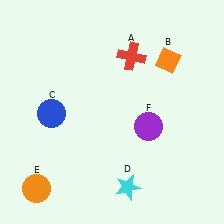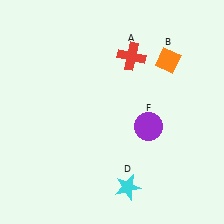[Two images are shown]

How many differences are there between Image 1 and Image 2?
There are 2 differences between the two images.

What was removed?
The blue circle (C), the orange circle (E) were removed in Image 2.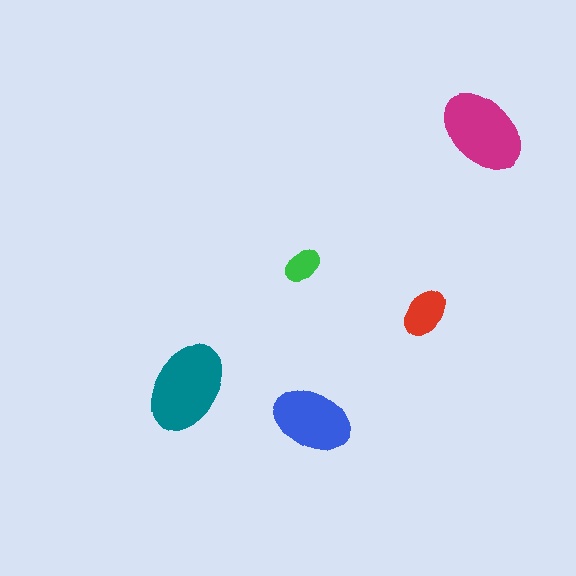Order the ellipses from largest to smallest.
the teal one, the magenta one, the blue one, the red one, the green one.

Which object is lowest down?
The blue ellipse is bottommost.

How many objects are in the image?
There are 5 objects in the image.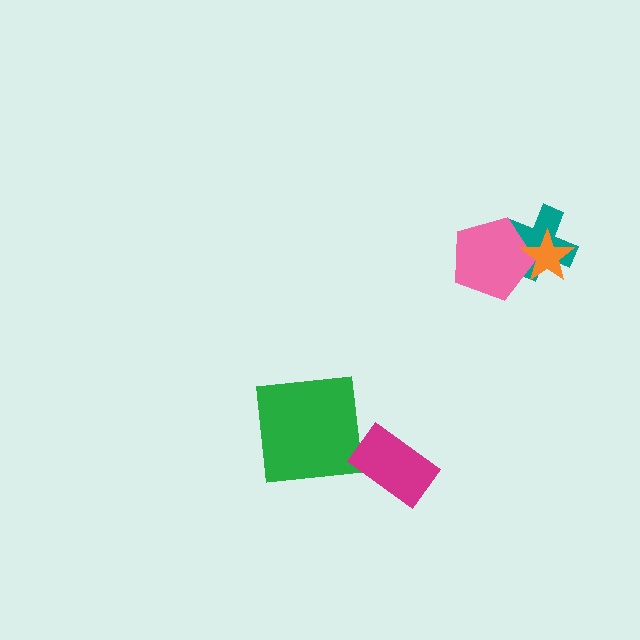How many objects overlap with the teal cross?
2 objects overlap with the teal cross.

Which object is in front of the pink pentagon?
The orange star is in front of the pink pentagon.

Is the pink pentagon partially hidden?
Yes, it is partially covered by another shape.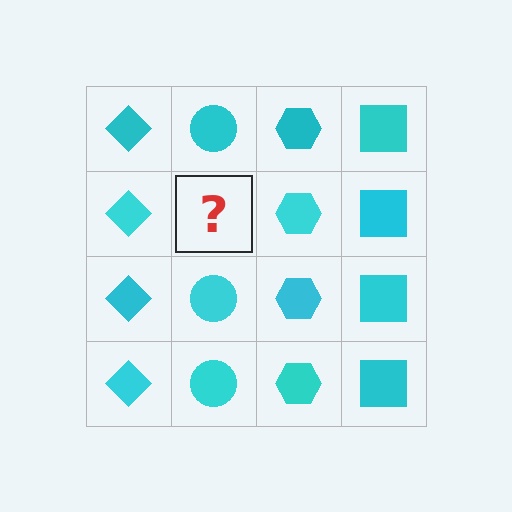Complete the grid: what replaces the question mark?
The question mark should be replaced with a cyan circle.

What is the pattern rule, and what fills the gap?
The rule is that each column has a consistent shape. The gap should be filled with a cyan circle.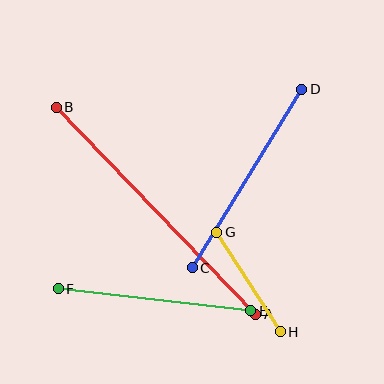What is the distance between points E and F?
The distance is approximately 194 pixels.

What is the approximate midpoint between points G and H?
The midpoint is at approximately (249, 282) pixels.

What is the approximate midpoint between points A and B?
The midpoint is at approximately (156, 211) pixels.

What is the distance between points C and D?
The distance is approximately 209 pixels.